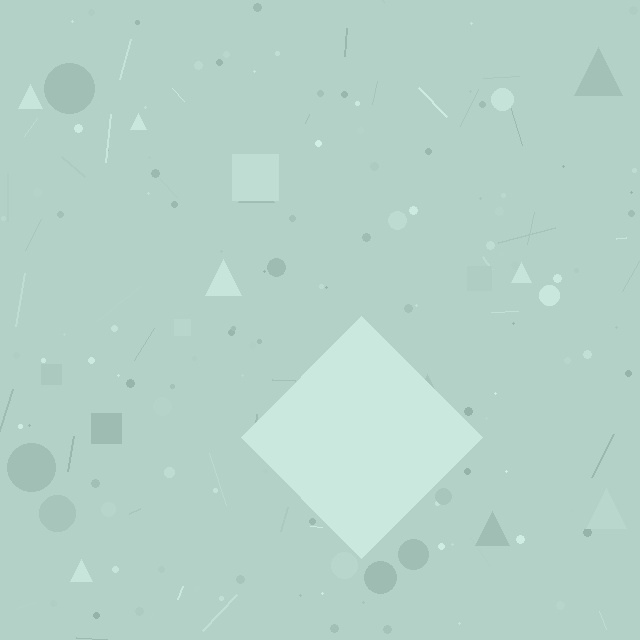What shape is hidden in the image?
A diamond is hidden in the image.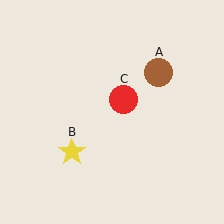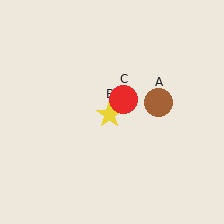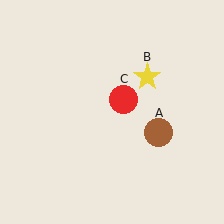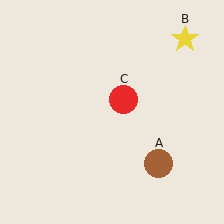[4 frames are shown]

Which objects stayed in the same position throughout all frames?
Red circle (object C) remained stationary.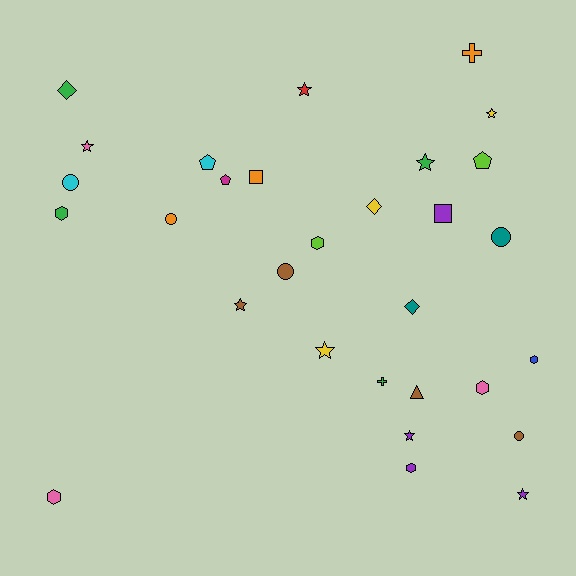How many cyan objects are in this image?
There are 2 cyan objects.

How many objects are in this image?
There are 30 objects.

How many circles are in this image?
There are 5 circles.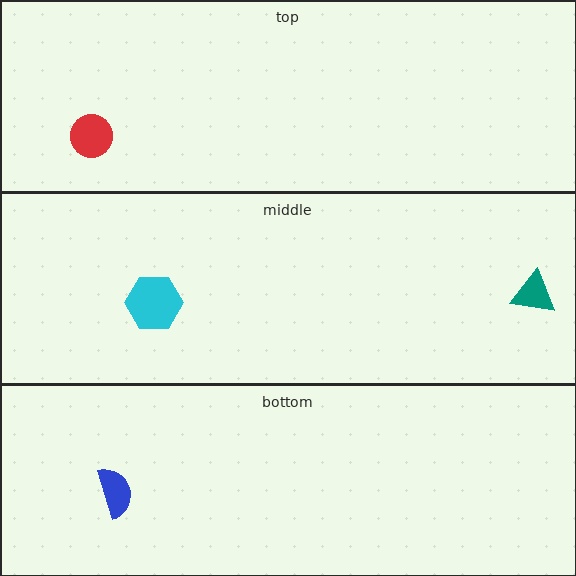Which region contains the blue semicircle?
The bottom region.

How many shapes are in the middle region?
2.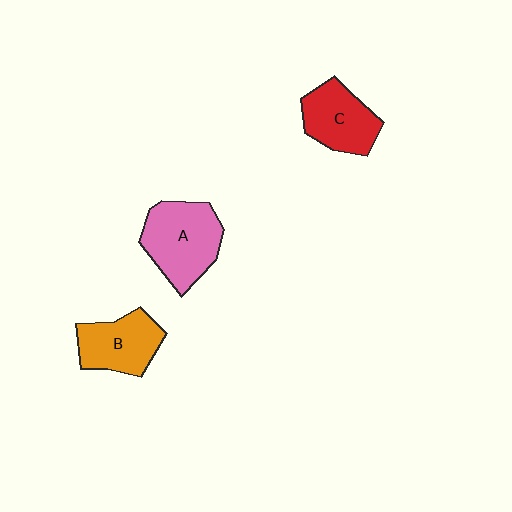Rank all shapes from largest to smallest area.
From largest to smallest: A (pink), B (orange), C (red).